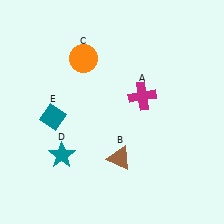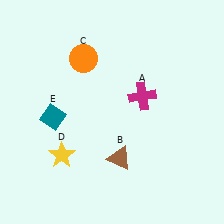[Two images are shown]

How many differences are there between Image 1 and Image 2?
There is 1 difference between the two images.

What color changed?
The star (D) changed from teal in Image 1 to yellow in Image 2.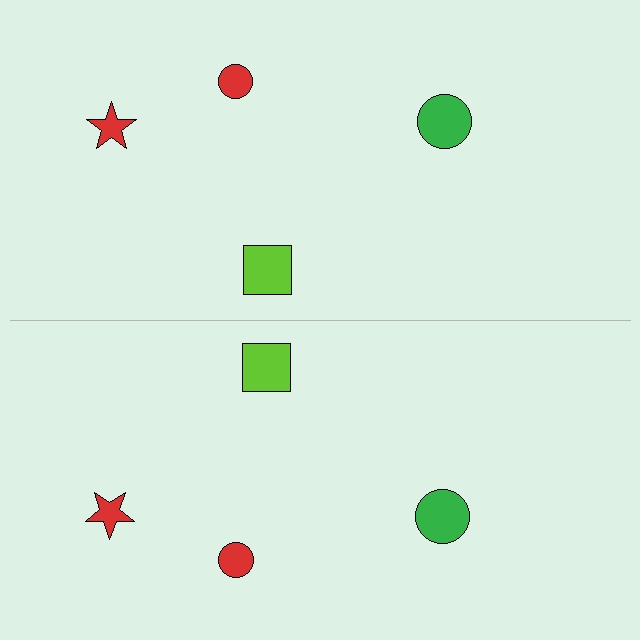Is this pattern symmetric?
Yes, this pattern has bilateral (reflection) symmetry.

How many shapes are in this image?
There are 8 shapes in this image.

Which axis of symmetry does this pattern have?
The pattern has a horizontal axis of symmetry running through the center of the image.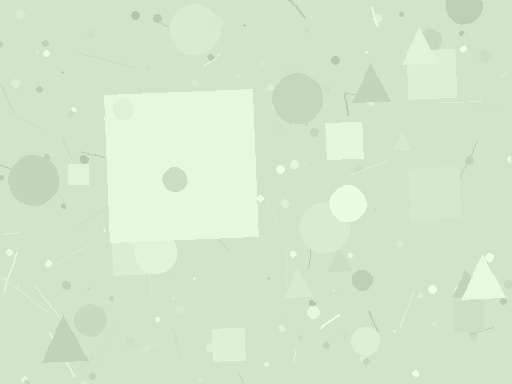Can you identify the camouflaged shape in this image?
The camouflaged shape is a square.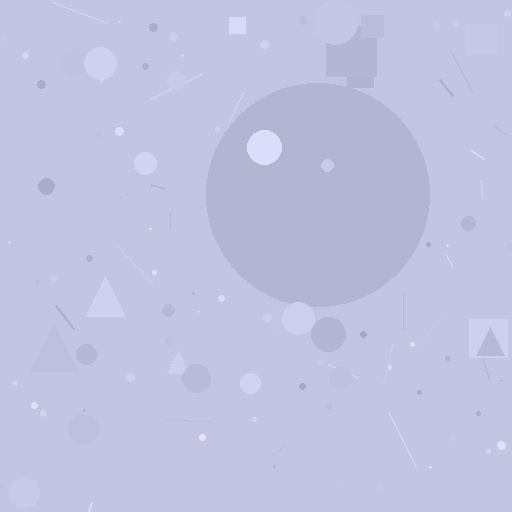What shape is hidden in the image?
A circle is hidden in the image.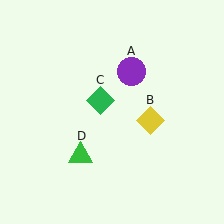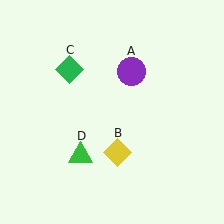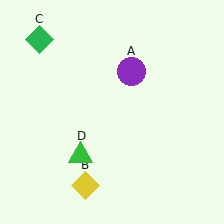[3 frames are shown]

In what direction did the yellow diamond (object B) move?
The yellow diamond (object B) moved down and to the left.